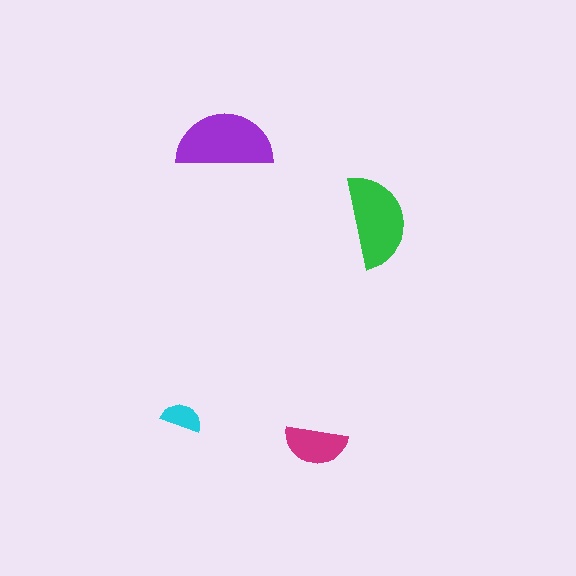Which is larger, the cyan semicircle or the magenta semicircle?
The magenta one.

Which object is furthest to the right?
The green semicircle is rightmost.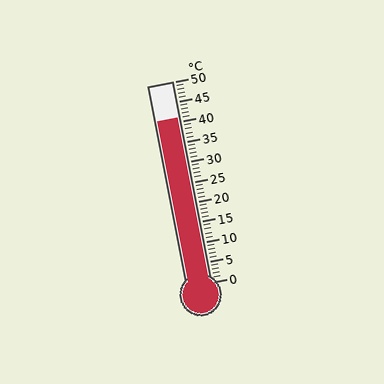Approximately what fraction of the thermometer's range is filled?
The thermometer is filled to approximately 80% of its range.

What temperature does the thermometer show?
The thermometer shows approximately 41°C.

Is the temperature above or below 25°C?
The temperature is above 25°C.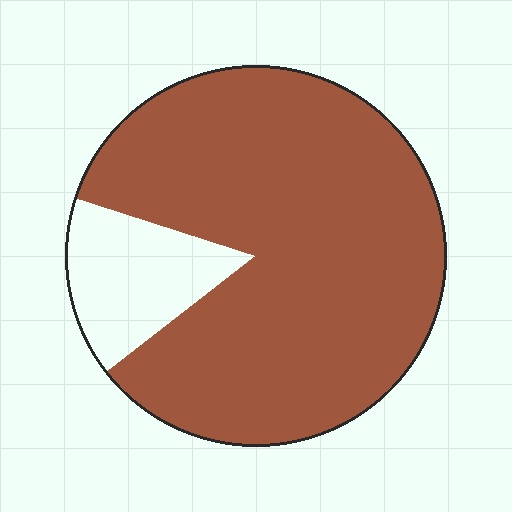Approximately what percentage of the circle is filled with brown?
Approximately 85%.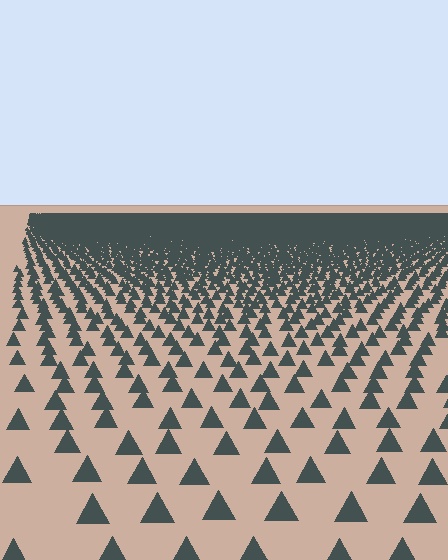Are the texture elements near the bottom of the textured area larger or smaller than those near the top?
Larger. Near the bottom, elements are closer to the viewer and appear at a bigger on-screen size.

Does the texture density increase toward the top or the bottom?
Density increases toward the top.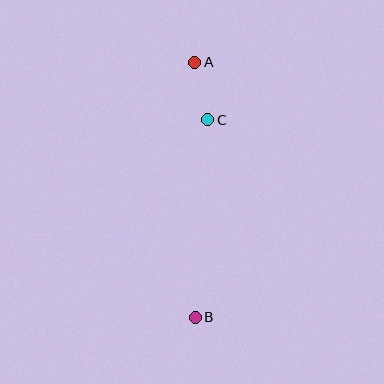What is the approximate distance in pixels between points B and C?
The distance between B and C is approximately 198 pixels.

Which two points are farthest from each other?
Points A and B are farthest from each other.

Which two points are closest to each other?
Points A and C are closest to each other.